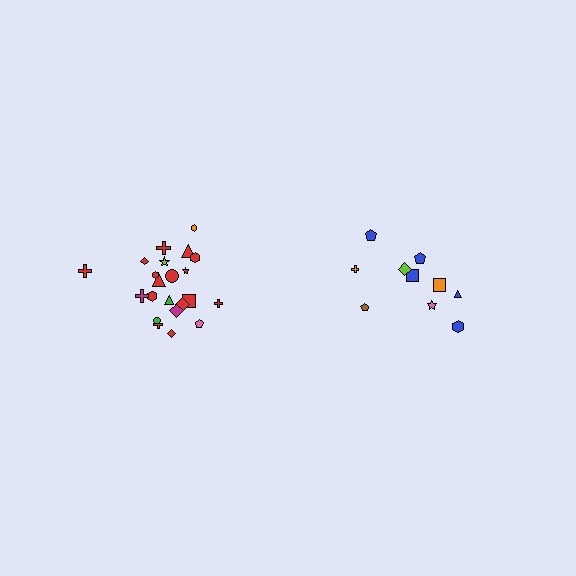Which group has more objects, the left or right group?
The left group.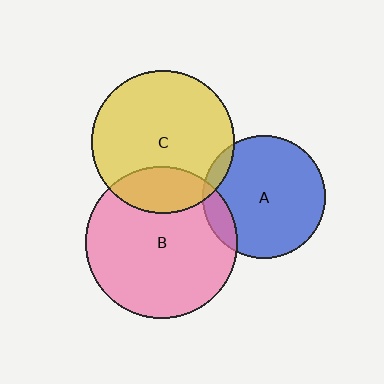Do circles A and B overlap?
Yes.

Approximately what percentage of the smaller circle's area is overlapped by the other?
Approximately 10%.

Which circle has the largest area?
Circle B (pink).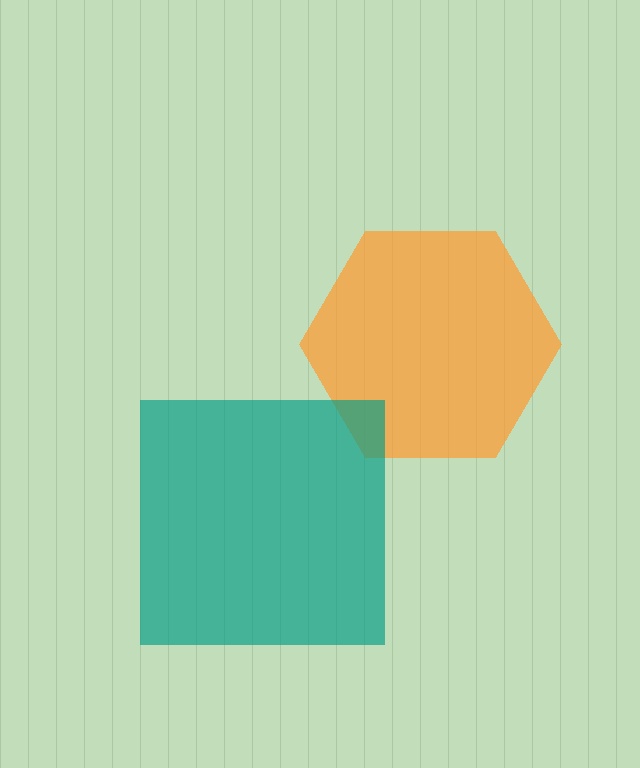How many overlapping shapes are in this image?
There are 2 overlapping shapes in the image.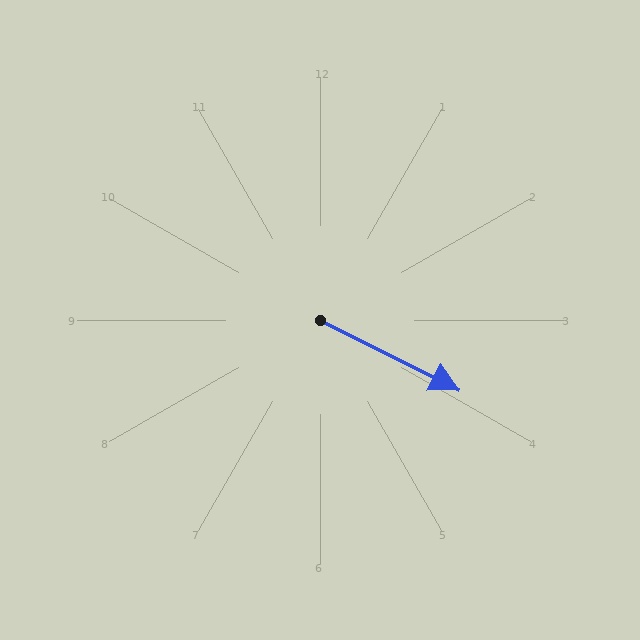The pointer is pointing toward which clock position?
Roughly 4 o'clock.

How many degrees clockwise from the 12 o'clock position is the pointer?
Approximately 117 degrees.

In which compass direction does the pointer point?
Southeast.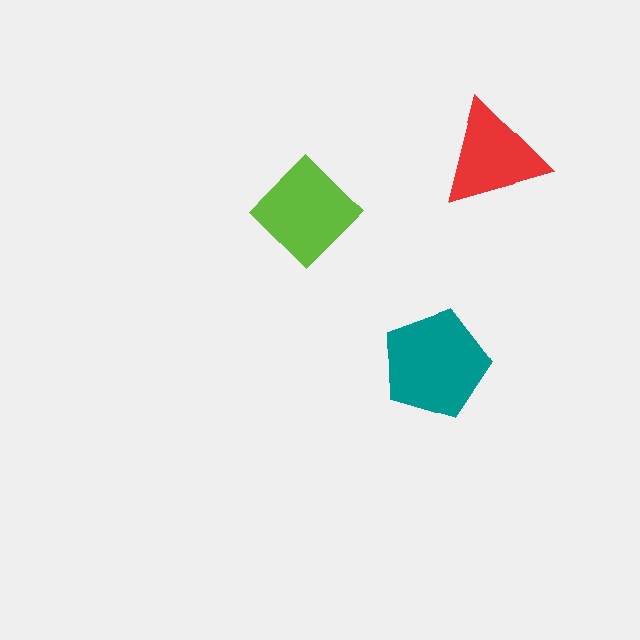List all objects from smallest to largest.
The red triangle, the lime diamond, the teal pentagon.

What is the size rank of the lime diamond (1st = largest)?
2nd.